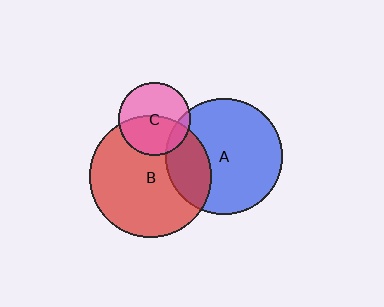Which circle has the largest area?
Circle B (red).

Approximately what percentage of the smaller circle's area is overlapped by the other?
Approximately 50%.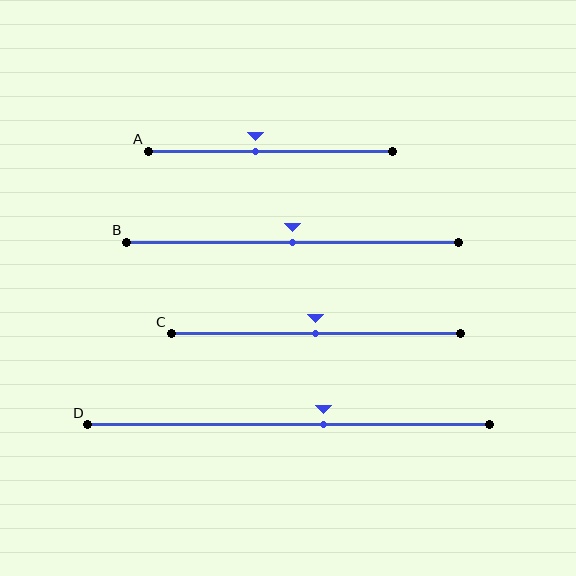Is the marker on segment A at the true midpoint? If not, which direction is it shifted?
No, the marker on segment A is shifted to the left by about 6% of the segment length.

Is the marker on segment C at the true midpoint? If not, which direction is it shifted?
Yes, the marker on segment C is at the true midpoint.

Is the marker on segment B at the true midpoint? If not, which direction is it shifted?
Yes, the marker on segment B is at the true midpoint.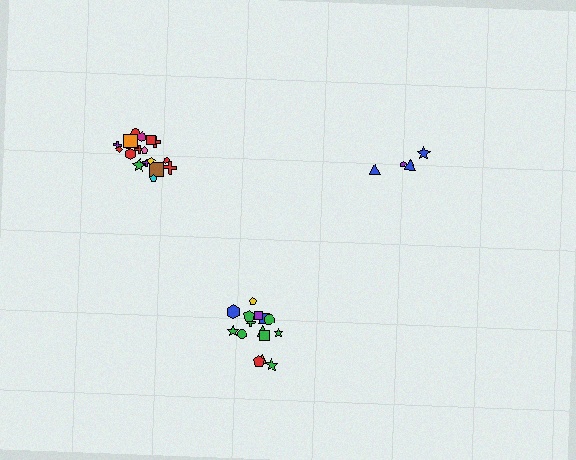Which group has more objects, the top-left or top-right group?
The top-left group.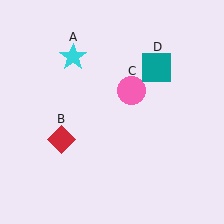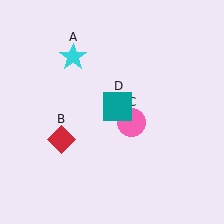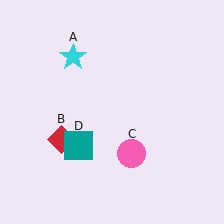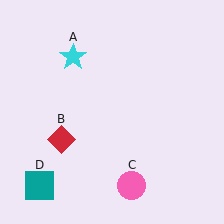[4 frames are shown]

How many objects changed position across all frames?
2 objects changed position: pink circle (object C), teal square (object D).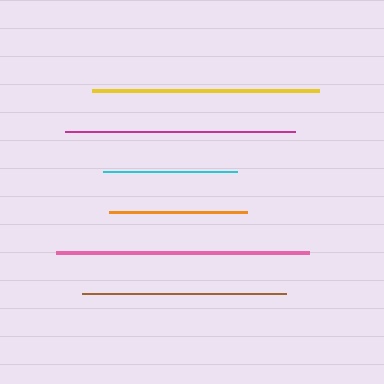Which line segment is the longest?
The pink line is the longest at approximately 253 pixels.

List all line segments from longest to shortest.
From longest to shortest: pink, magenta, yellow, brown, orange, cyan.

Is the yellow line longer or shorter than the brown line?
The yellow line is longer than the brown line.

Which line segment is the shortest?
The cyan line is the shortest at approximately 134 pixels.